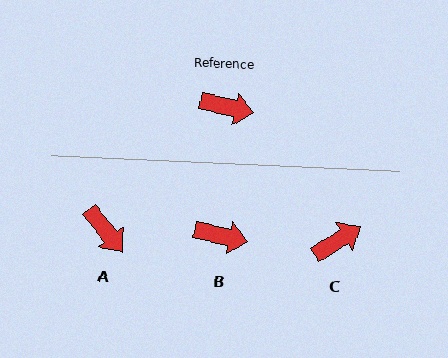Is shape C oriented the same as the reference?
No, it is off by about 44 degrees.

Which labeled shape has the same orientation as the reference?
B.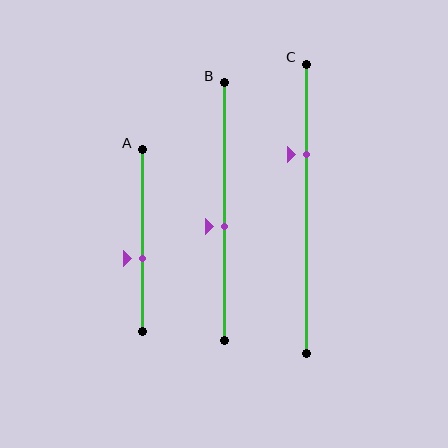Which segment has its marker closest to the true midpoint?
Segment B has its marker closest to the true midpoint.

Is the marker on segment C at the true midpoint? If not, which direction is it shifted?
No, the marker on segment C is shifted upward by about 19% of the segment length.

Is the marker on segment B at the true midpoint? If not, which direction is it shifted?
No, the marker on segment B is shifted downward by about 6% of the segment length.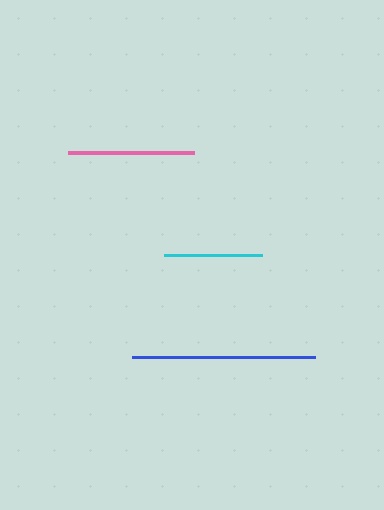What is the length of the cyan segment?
The cyan segment is approximately 97 pixels long.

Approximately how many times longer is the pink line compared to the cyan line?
The pink line is approximately 1.3 times the length of the cyan line.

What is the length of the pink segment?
The pink segment is approximately 126 pixels long.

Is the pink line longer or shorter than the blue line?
The blue line is longer than the pink line.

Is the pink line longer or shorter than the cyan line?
The pink line is longer than the cyan line.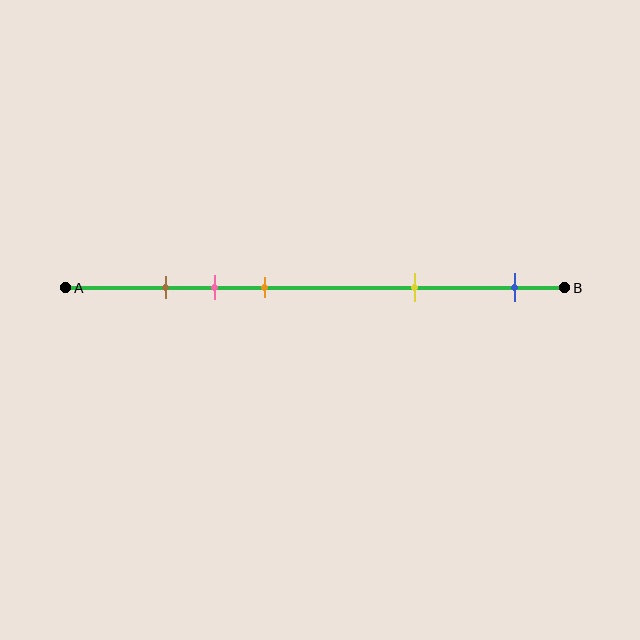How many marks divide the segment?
There are 5 marks dividing the segment.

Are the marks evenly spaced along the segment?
No, the marks are not evenly spaced.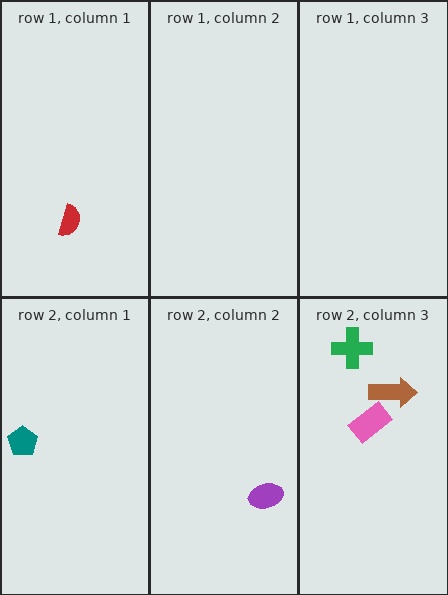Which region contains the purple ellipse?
The row 2, column 2 region.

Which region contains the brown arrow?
The row 2, column 3 region.